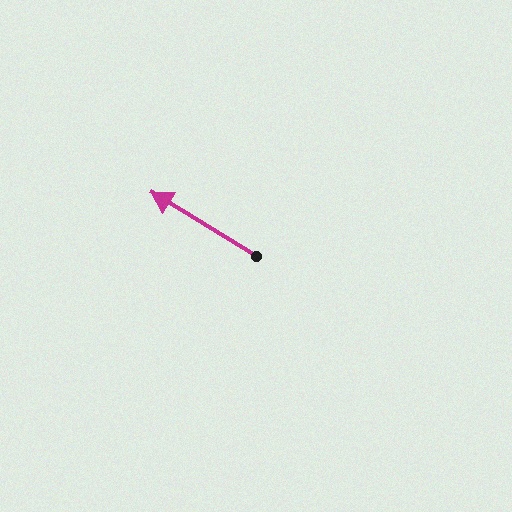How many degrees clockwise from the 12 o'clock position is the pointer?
Approximately 301 degrees.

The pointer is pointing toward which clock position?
Roughly 10 o'clock.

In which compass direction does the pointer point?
Northwest.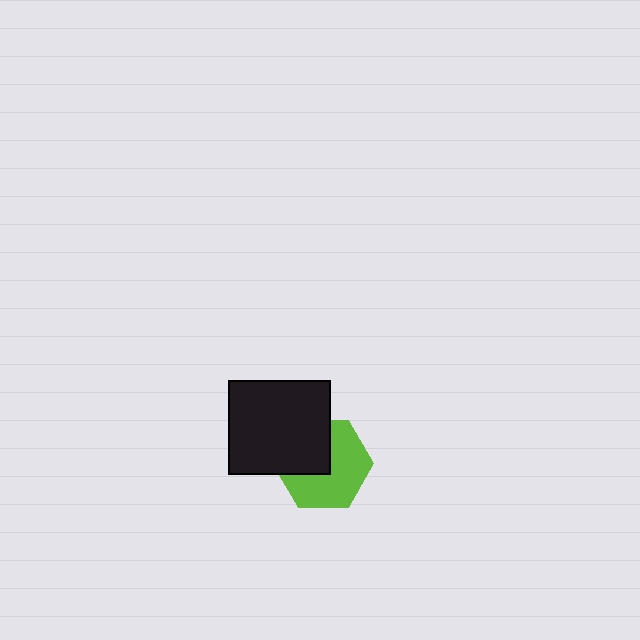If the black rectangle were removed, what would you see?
You would see the complete lime hexagon.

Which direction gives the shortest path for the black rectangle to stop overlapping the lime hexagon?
Moving toward the upper-left gives the shortest separation.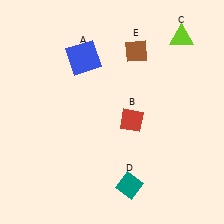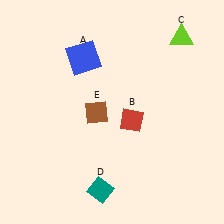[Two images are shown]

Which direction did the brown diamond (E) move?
The brown diamond (E) moved down.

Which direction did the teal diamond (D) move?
The teal diamond (D) moved left.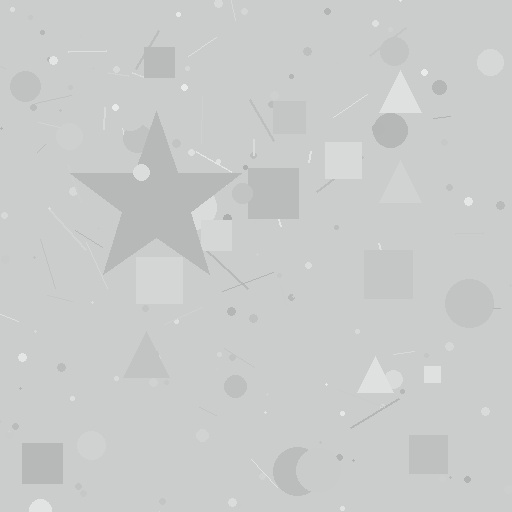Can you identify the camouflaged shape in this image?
The camouflaged shape is a star.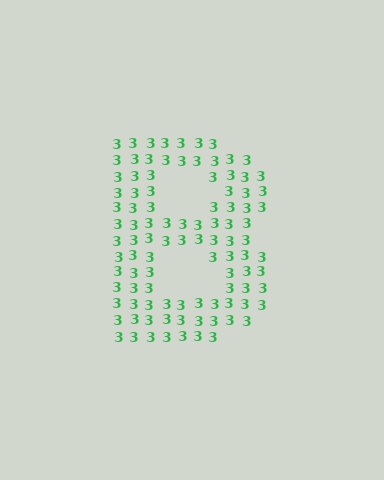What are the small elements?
The small elements are digit 3's.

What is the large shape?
The large shape is the letter B.